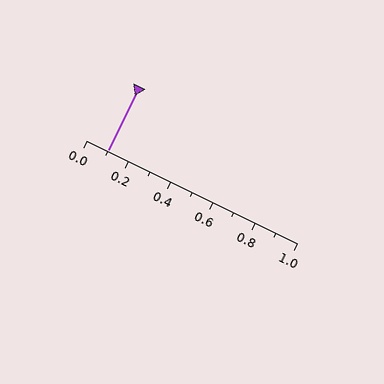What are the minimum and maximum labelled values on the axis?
The axis runs from 0.0 to 1.0.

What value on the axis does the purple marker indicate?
The marker indicates approximately 0.1.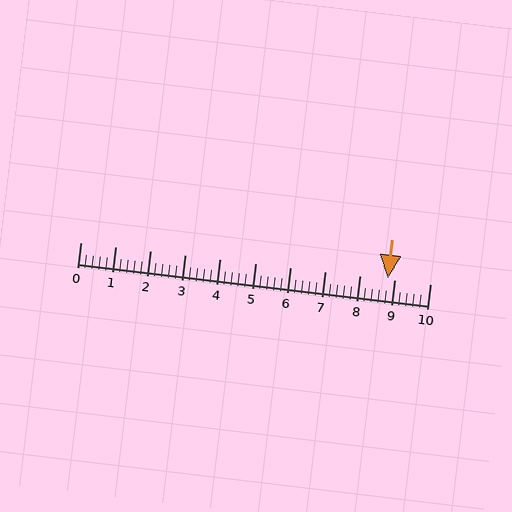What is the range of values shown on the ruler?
The ruler shows values from 0 to 10.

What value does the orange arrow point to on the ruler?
The orange arrow points to approximately 8.8.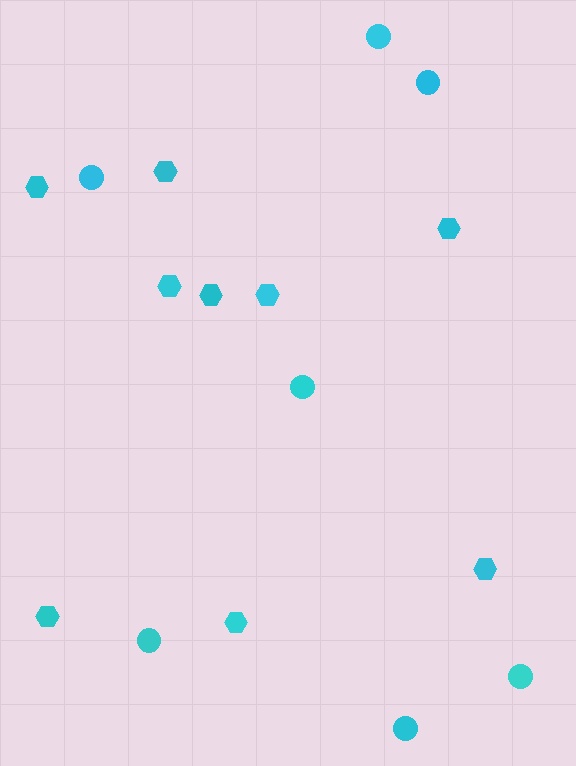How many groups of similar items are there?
There are 2 groups: one group of hexagons (9) and one group of circles (7).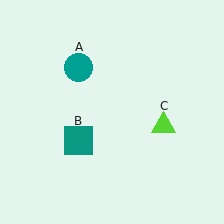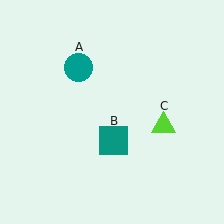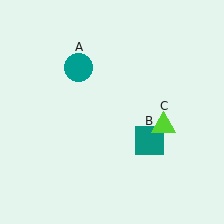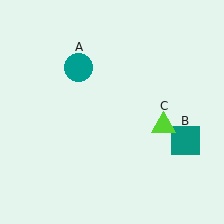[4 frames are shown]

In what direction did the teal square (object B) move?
The teal square (object B) moved right.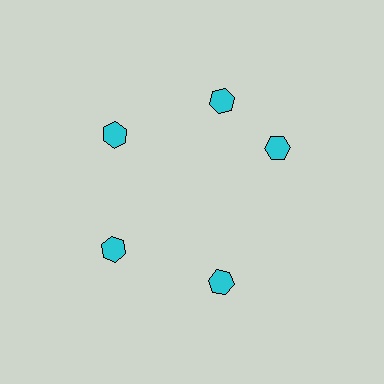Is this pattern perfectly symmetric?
No. The 5 cyan hexagons are arranged in a ring, but one element near the 3 o'clock position is rotated out of alignment along the ring, breaking the 5-fold rotational symmetry.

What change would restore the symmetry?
The symmetry would be restored by rotating it back into even spacing with its neighbors so that all 5 hexagons sit at equal angles and equal distance from the center.